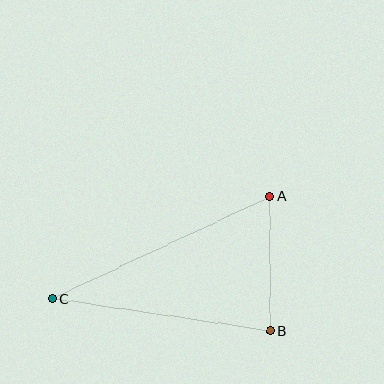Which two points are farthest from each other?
Points A and C are farthest from each other.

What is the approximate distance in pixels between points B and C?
The distance between B and C is approximately 220 pixels.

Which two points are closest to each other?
Points A and B are closest to each other.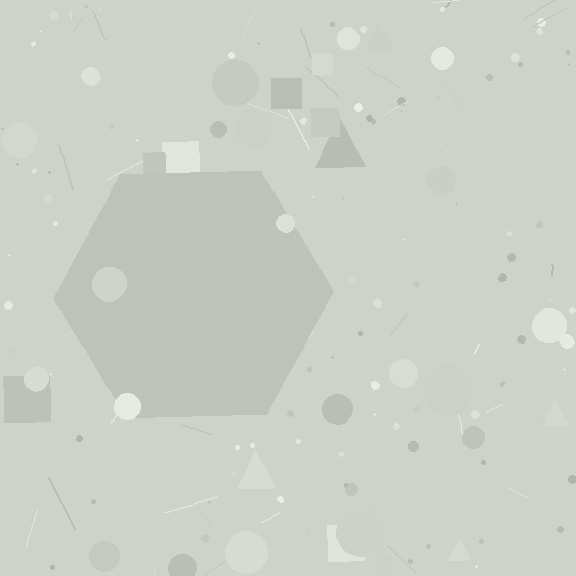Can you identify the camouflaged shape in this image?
The camouflaged shape is a hexagon.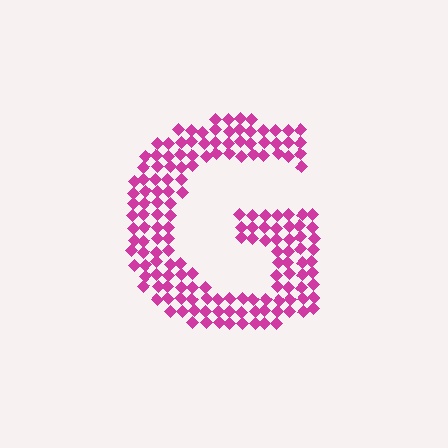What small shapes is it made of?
It is made of small diamonds.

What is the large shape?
The large shape is the letter G.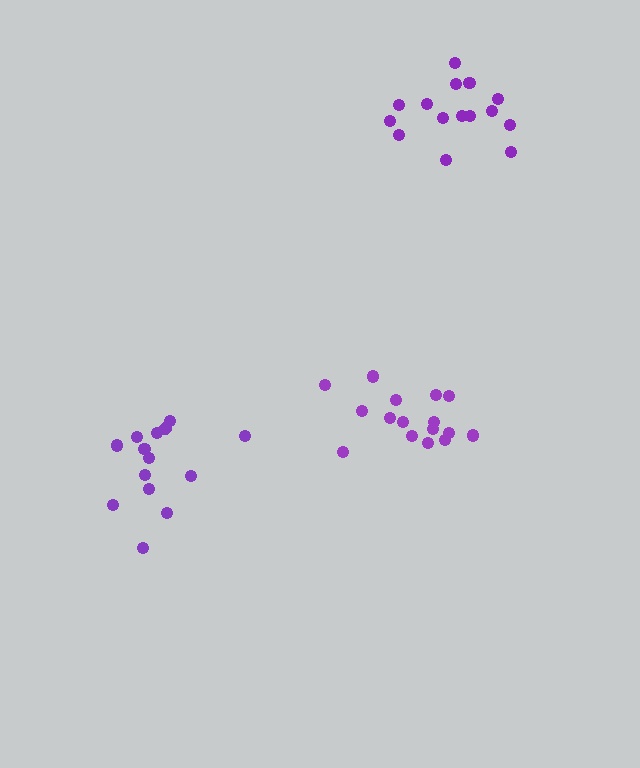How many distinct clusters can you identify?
There are 3 distinct clusters.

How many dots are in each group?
Group 1: 16 dots, Group 2: 14 dots, Group 3: 15 dots (45 total).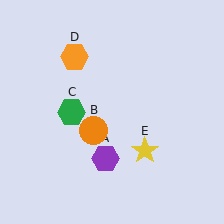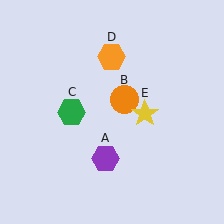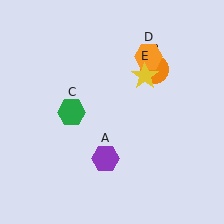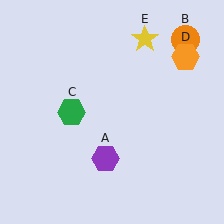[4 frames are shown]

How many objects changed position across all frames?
3 objects changed position: orange circle (object B), orange hexagon (object D), yellow star (object E).